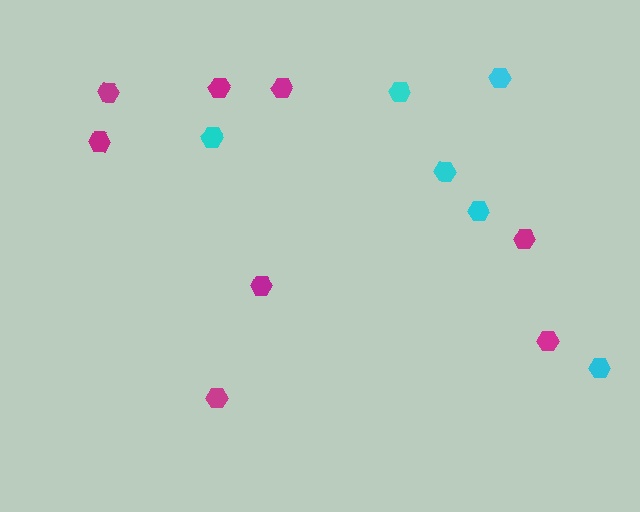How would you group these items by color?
There are 2 groups: one group of cyan hexagons (6) and one group of magenta hexagons (8).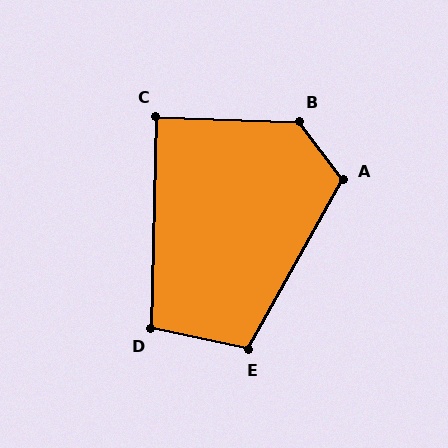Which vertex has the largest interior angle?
B, at approximately 129 degrees.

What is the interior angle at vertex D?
Approximately 101 degrees (obtuse).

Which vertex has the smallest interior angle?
C, at approximately 89 degrees.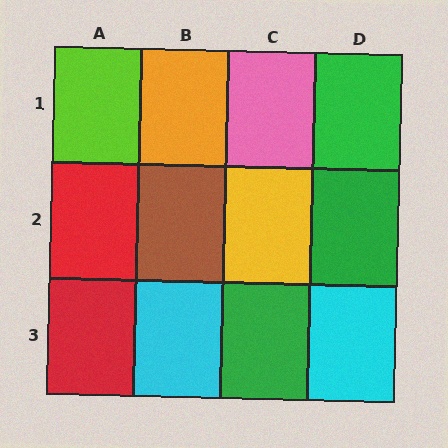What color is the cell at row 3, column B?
Cyan.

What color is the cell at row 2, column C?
Yellow.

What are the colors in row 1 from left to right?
Lime, orange, pink, green.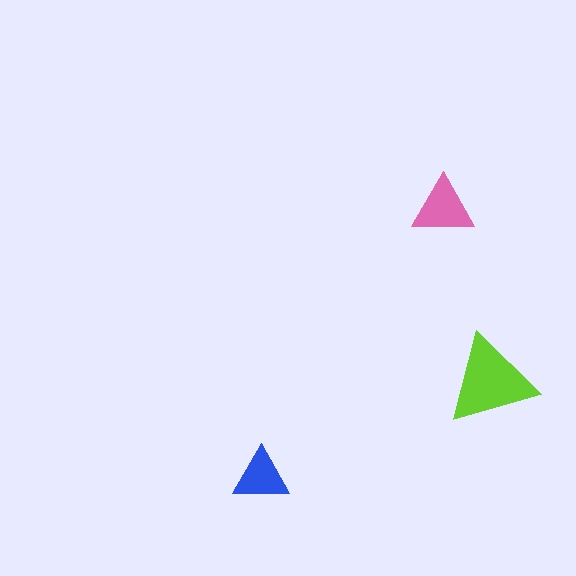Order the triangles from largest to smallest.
the lime one, the pink one, the blue one.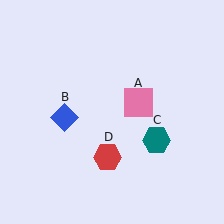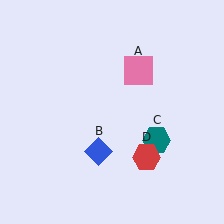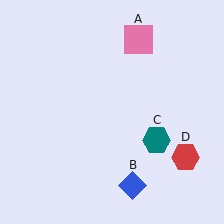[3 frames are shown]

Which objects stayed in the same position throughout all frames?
Teal hexagon (object C) remained stationary.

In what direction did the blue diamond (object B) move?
The blue diamond (object B) moved down and to the right.